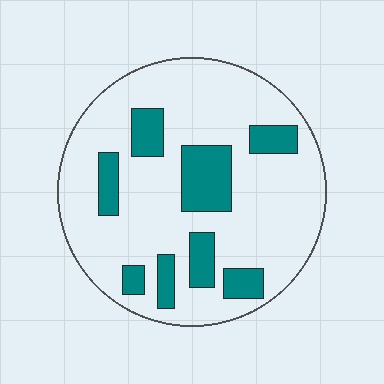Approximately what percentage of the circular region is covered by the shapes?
Approximately 20%.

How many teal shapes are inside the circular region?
8.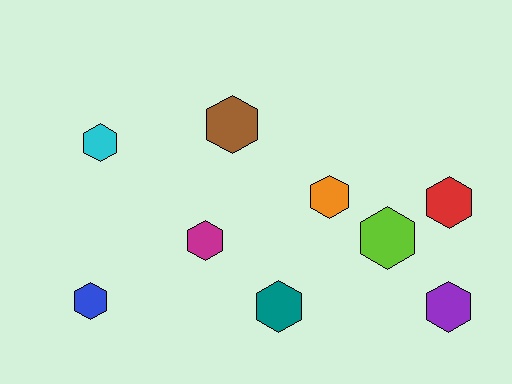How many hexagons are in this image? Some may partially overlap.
There are 9 hexagons.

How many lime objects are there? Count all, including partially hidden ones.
There is 1 lime object.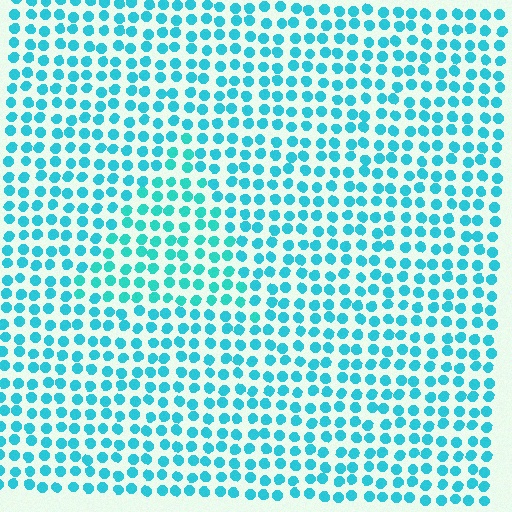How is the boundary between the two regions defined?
The boundary is defined purely by a slight shift in hue (about 14 degrees). Spacing, size, and orientation are identical on both sides.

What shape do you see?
I see a triangle.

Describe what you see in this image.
The image is filled with small cyan elements in a uniform arrangement. A triangle-shaped region is visible where the elements are tinted to a slightly different hue, forming a subtle color boundary.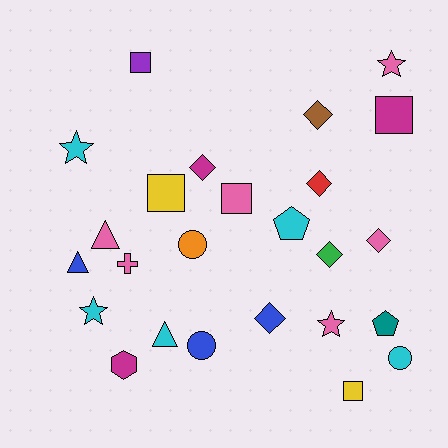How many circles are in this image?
There are 3 circles.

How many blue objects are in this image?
There are 3 blue objects.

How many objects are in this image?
There are 25 objects.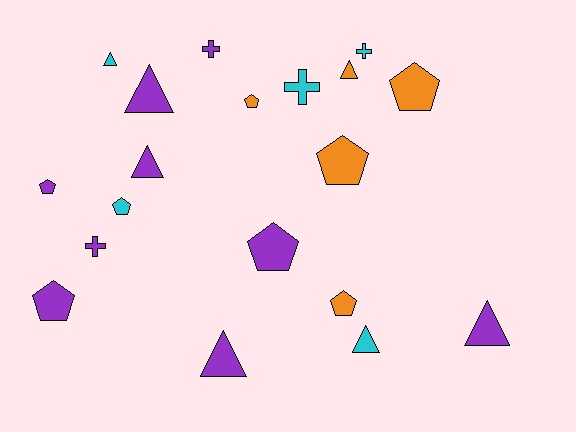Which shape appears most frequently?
Pentagon, with 8 objects.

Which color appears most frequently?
Purple, with 9 objects.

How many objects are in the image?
There are 19 objects.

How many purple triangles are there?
There are 4 purple triangles.